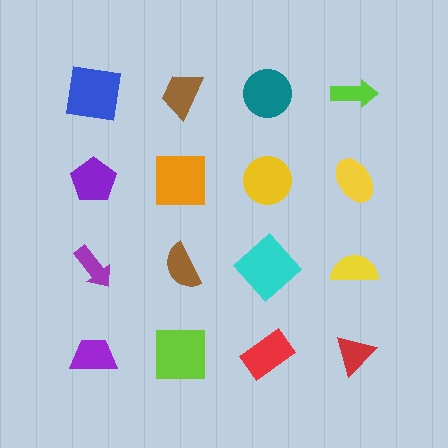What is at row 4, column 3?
A red rectangle.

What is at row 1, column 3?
A teal circle.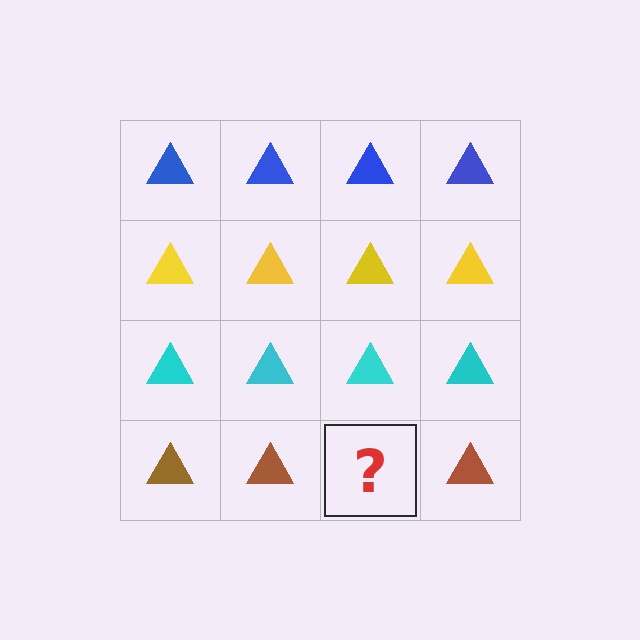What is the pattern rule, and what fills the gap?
The rule is that each row has a consistent color. The gap should be filled with a brown triangle.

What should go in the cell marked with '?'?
The missing cell should contain a brown triangle.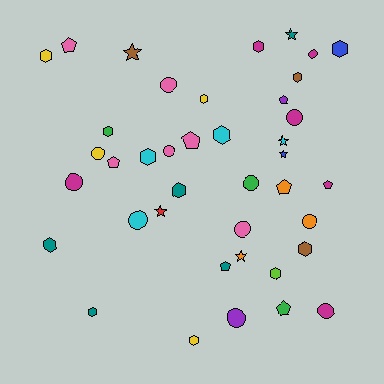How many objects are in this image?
There are 40 objects.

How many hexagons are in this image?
There are 14 hexagons.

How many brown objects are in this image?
There are 3 brown objects.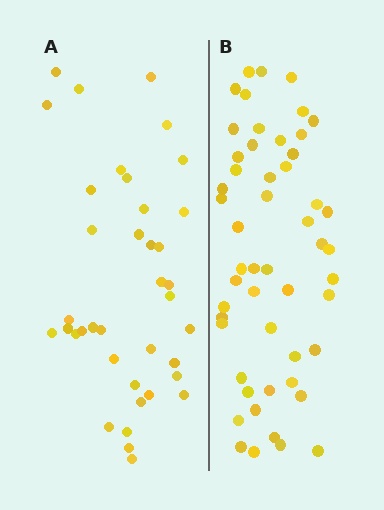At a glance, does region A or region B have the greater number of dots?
Region B (the right region) has more dots.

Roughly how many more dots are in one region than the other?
Region B has approximately 15 more dots than region A.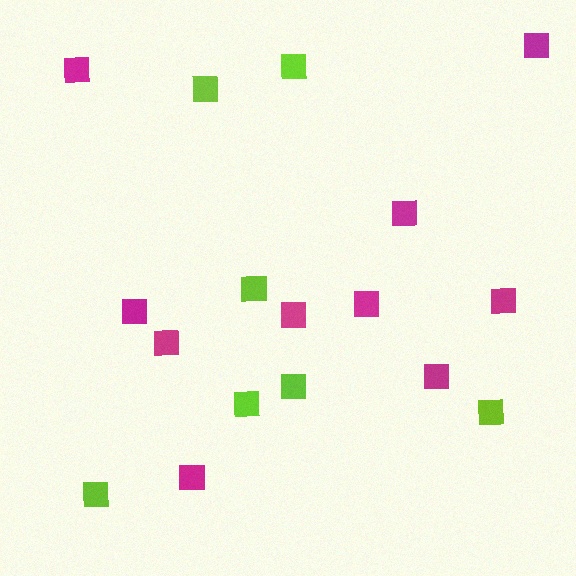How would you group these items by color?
There are 2 groups: one group of magenta squares (10) and one group of lime squares (7).